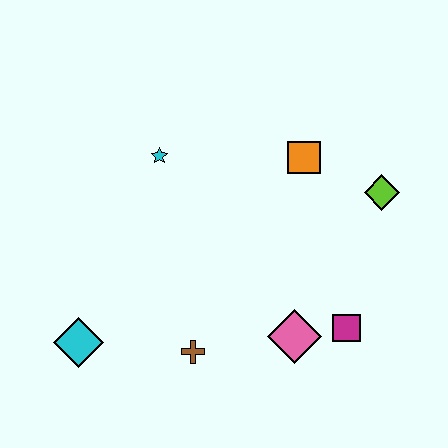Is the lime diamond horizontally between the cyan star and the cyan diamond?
No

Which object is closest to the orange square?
The lime diamond is closest to the orange square.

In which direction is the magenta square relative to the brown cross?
The magenta square is to the right of the brown cross.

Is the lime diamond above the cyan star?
No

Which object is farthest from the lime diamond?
The cyan diamond is farthest from the lime diamond.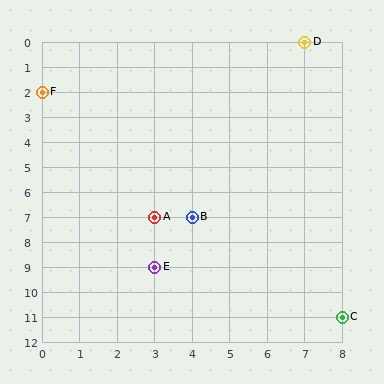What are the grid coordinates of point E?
Point E is at grid coordinates (3, 9).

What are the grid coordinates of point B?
Point B is at grid coordinates (4, 7).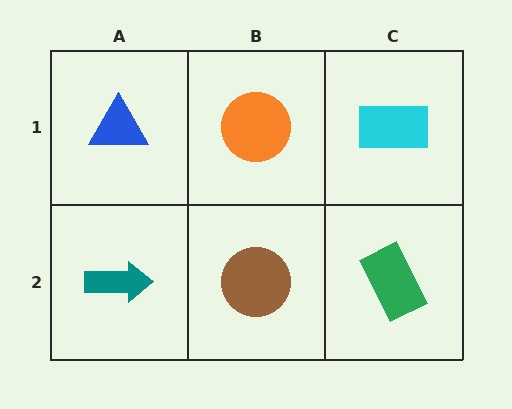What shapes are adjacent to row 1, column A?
A teal arrow (row 2, column A), an orange circle (row 1, column B).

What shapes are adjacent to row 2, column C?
A cyan rectangle (row 1, column C), a brown circle (row 2, column B).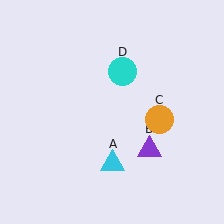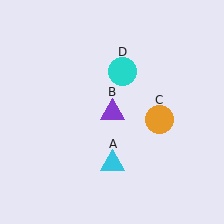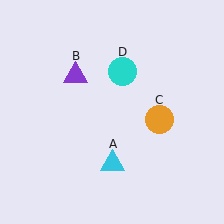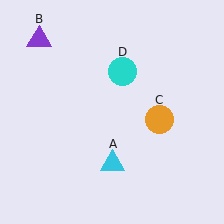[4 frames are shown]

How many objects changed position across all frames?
1 object changed position: purple triangle (object B).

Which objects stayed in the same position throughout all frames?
Cyan triangle (object A) and orange circle (object C) and cyan circle (object D) remained stationary.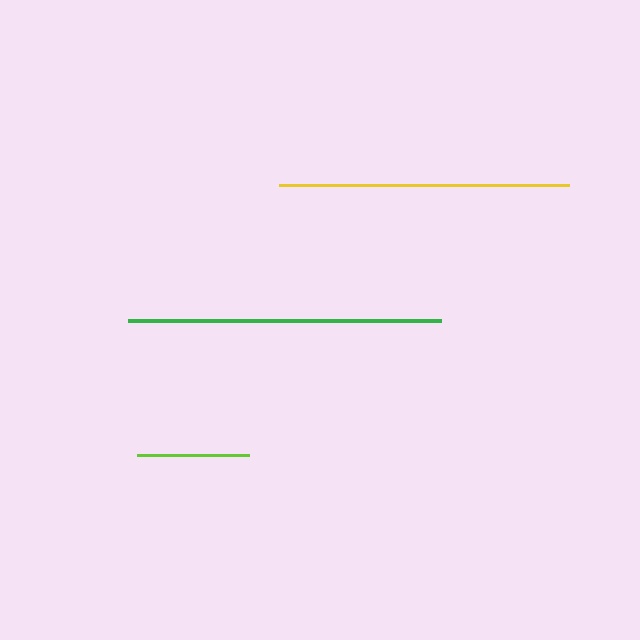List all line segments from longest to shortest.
From longest to shortest: green, yellow, lime.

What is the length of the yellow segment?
The yellow segment is approximately 290 pixels long.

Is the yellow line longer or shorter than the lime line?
The yellow line is longer than the lime line.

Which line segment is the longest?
The green line is the longest at approximately 313 pixels.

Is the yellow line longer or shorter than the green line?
The green line is longer than the yellow line.